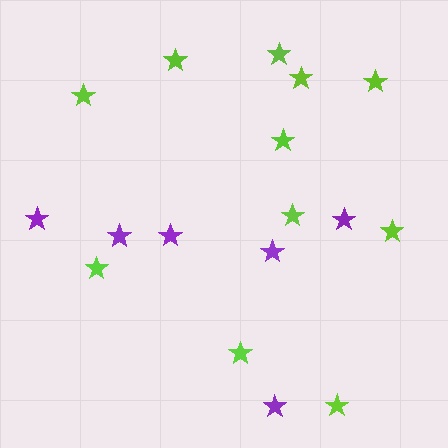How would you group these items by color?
There are 2 groups: one group of purple stars (6) and one group of lime stars (11).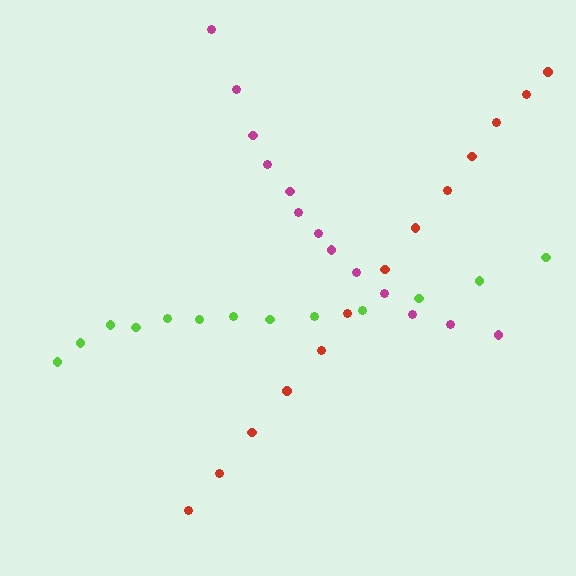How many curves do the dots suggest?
There are 3 distinct paths.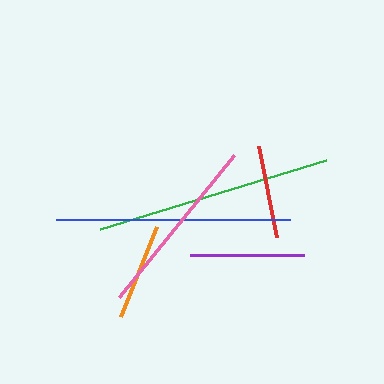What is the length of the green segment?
The green segment is approximately 236 pixels long.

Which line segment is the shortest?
The red line is the shortest at approximately 93 pixels.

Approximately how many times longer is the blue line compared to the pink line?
The blue line is approximately 1.3 times the length of the pink line.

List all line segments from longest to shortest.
From longest to shortest: green, blue, pink, purple, orange, red.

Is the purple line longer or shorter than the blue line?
The blue line is longer than the purple line.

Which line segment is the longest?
The green line is the longest at approximately 236 pixels.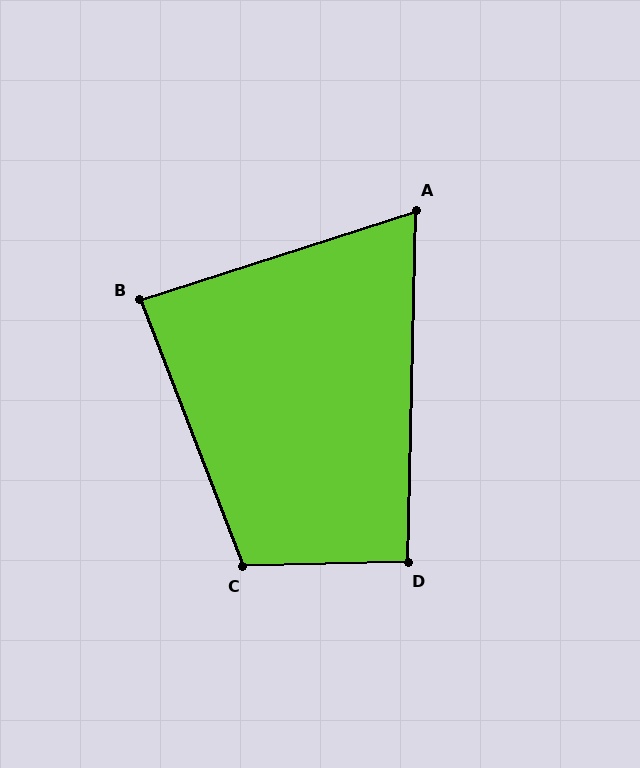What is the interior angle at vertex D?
Approximately 93 degrees (approximately right).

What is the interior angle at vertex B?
Approximately 87 degrees (approximately right).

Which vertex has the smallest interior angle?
A, at approximately 71 degrees.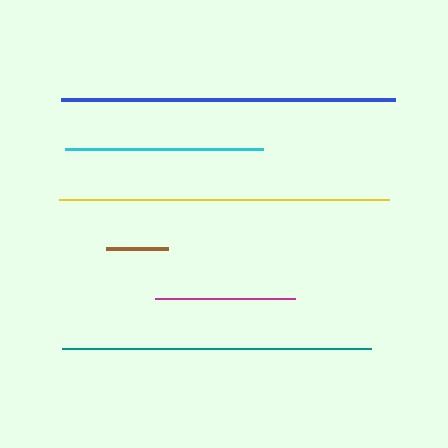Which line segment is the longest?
The blue line is the longest at approximately 335 pixels.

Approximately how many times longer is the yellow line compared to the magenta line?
The yellow line is approximately 2.4 times the length of the magenta line.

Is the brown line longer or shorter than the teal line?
The teal line is longer than the brown line.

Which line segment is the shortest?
The brown line is the shortest at approximately 61 pixels.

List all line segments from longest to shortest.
From longest to shortest: blue, yellow, teal, cyan, magenta, brown.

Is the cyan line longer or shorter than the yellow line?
The yellow line is longer than the cyan line.